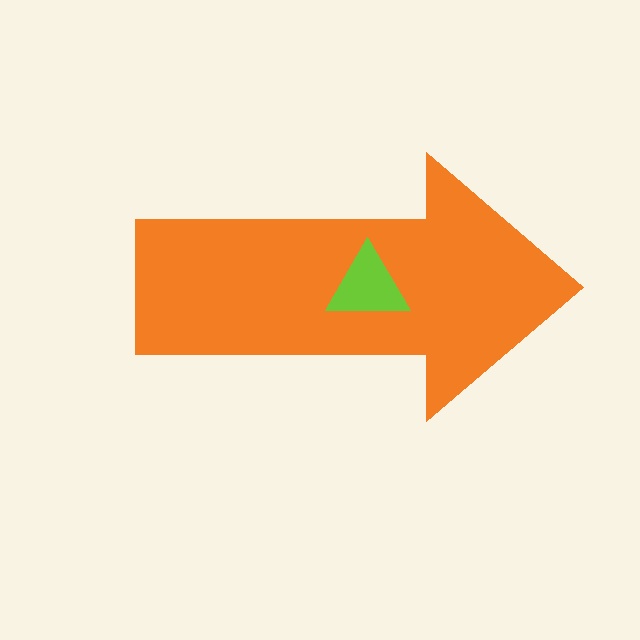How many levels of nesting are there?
2.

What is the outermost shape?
The orange arrow.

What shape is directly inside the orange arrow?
The lime triangle.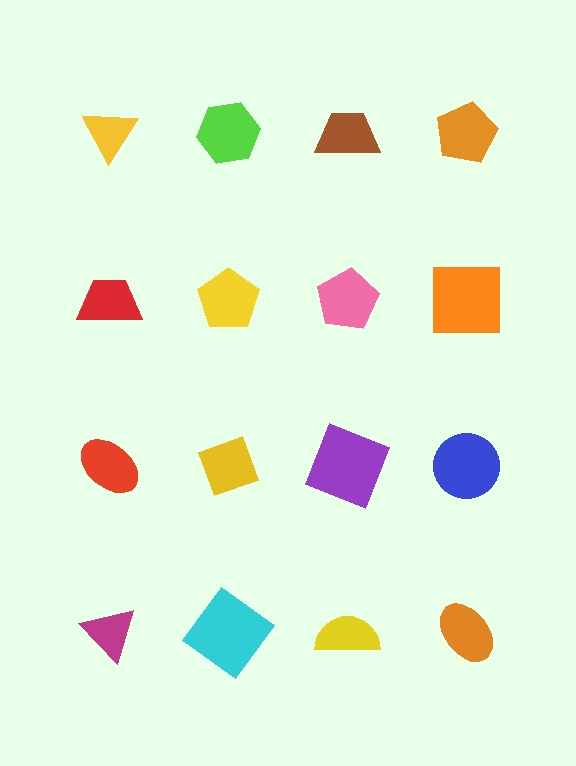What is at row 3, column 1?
A red ellipse.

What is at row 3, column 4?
A blue circle.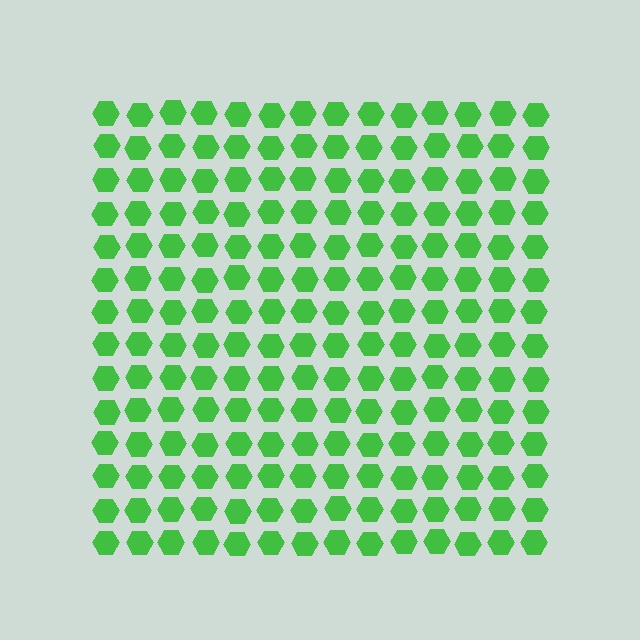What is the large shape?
The large shape is a square.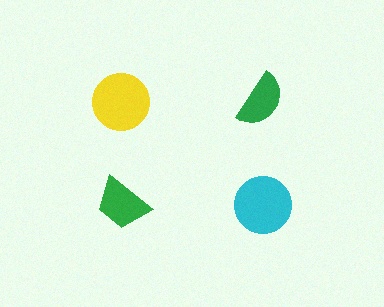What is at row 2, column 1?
A green trapezoid.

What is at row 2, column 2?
A cyan circle.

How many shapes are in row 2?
2 shapes.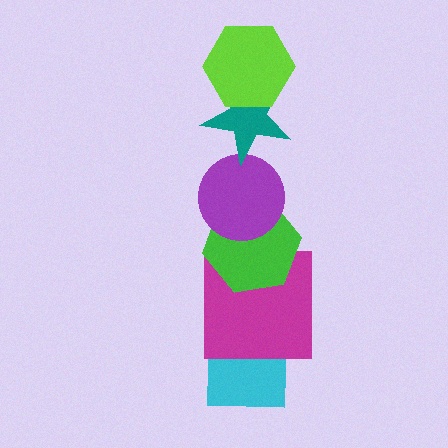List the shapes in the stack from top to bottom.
From top to bottom: the lime hexagon, the teal star, the purple circle, the green hexagon, the magenta square, the cyan square.